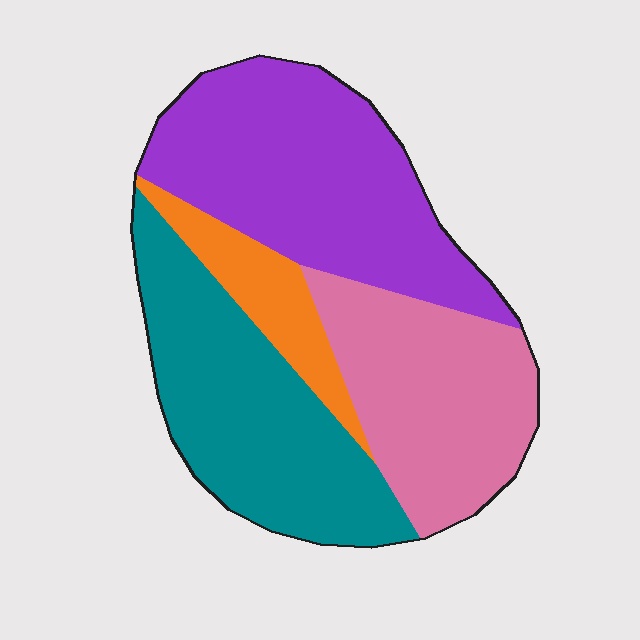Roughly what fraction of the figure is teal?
Teal covers roughly 30% of the figure.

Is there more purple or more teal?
Purple.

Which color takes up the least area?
Orange, at roughly 10%.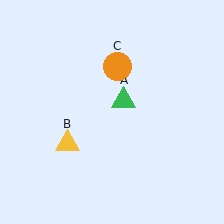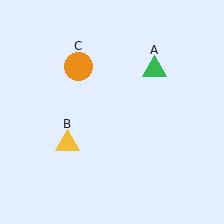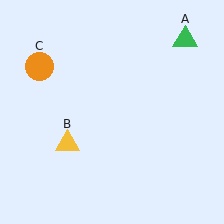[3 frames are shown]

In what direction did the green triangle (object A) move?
The green triangle (object A) moved up and to the right.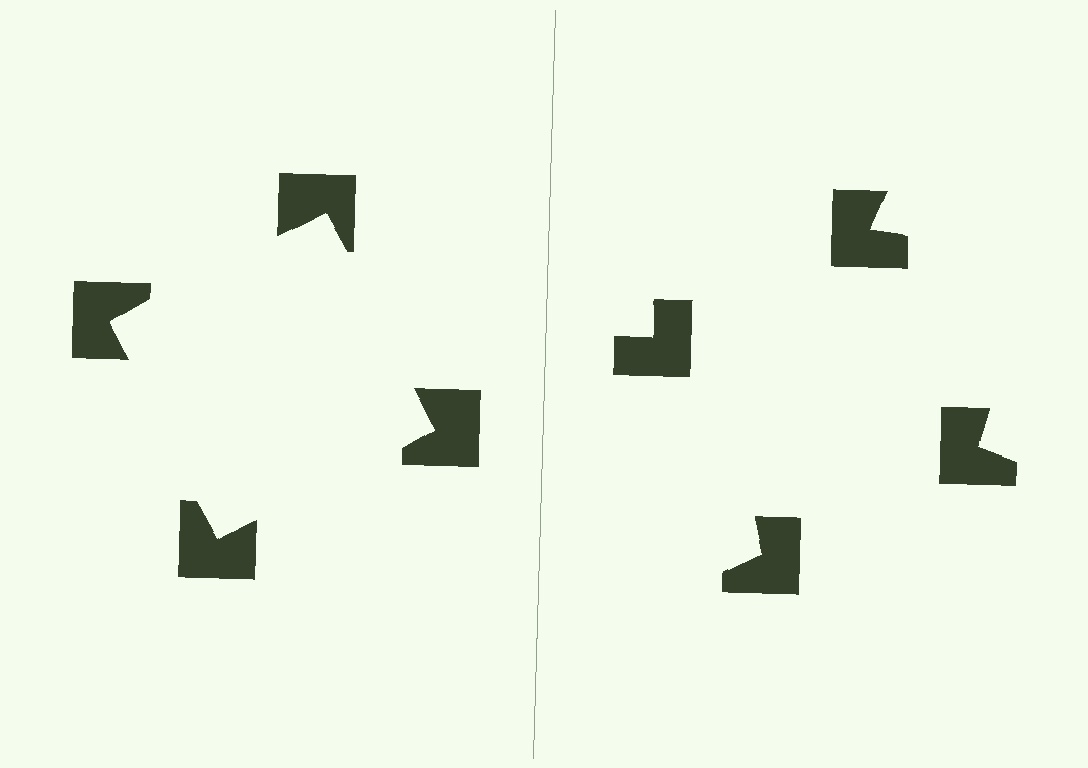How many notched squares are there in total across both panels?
8 — 4 on each side.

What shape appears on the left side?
An illusory square.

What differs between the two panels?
The notched squares are positioned identically on both sides; only the wedge orientations differ. On the left they align to a square; on the right they are misaligned.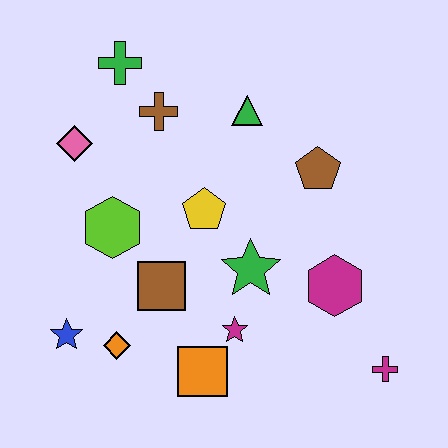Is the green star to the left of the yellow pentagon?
No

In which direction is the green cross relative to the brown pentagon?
The green cross is to the left of the brown pentagon.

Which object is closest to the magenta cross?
The magenta hexagon is closest to the magenta cross.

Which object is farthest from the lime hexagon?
The magenta cross is farthest from the lime hexagon.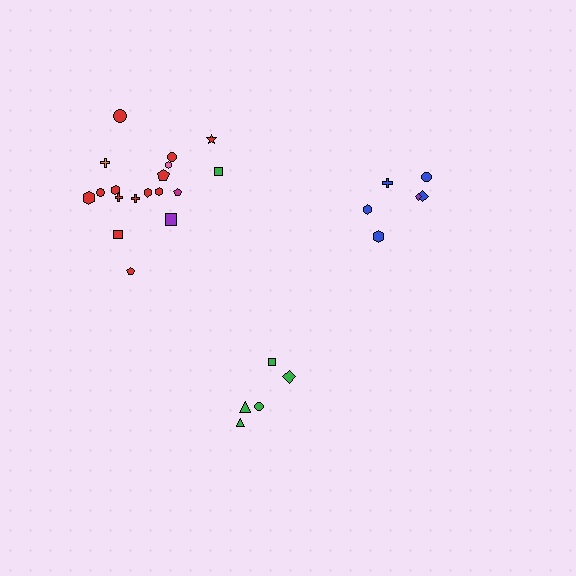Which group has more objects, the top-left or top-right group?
The top-left group.